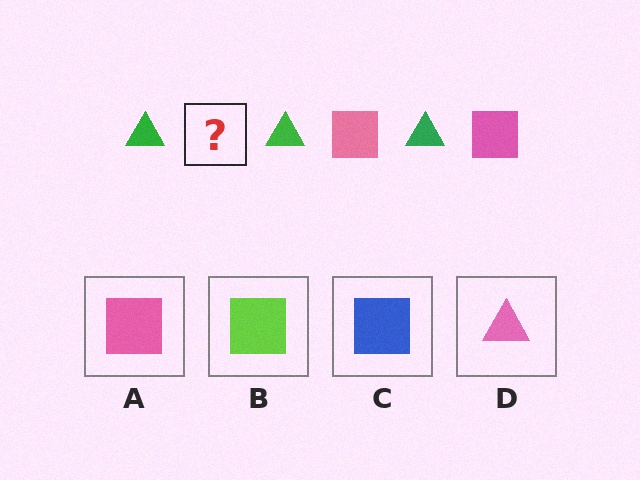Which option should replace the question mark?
Option A.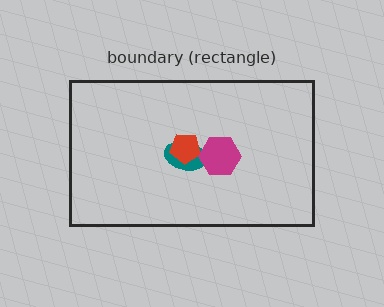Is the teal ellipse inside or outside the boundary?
Inside.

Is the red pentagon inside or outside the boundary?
Inside.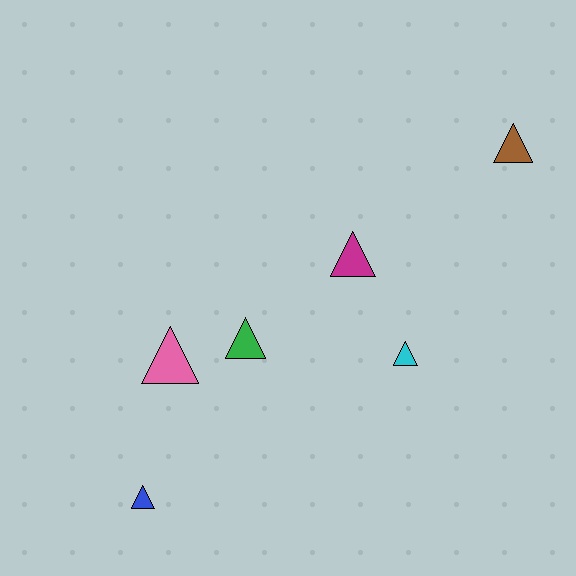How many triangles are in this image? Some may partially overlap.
There are 6 triangles.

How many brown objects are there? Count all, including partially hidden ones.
There is 1 brown object.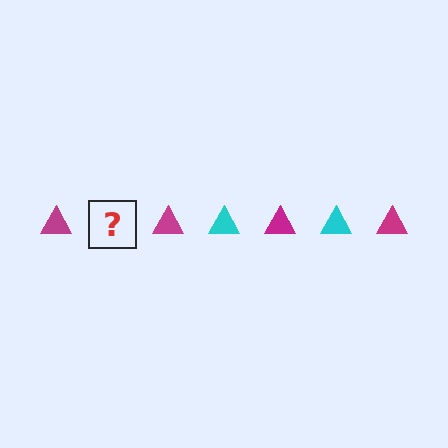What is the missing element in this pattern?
The missing element is a cyan triangle.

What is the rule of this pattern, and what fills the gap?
The rule is that the pattern cycles through magenta, cyan triangles. The gap should be filled with a cyan triangle.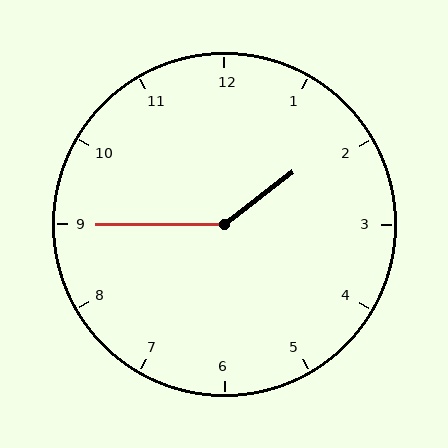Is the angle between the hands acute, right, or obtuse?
It is obtuse.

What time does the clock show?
1:45.